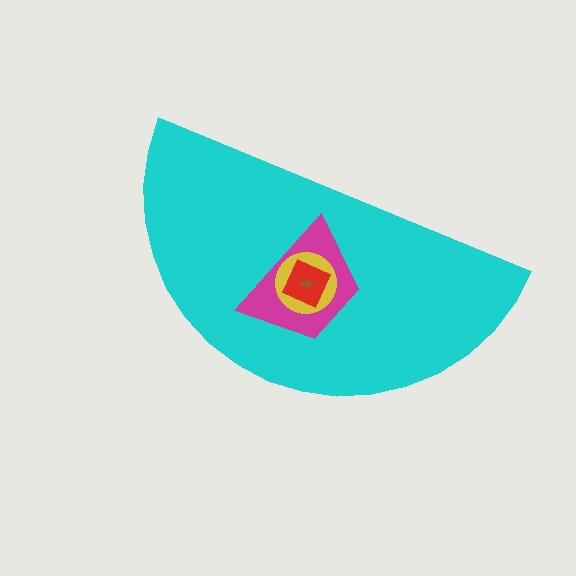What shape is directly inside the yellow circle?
The red diamond.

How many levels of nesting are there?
5.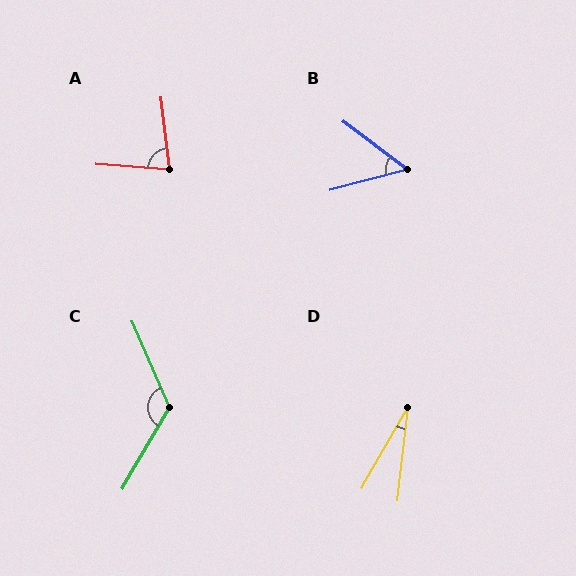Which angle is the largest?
C, at approximately 126 degrees.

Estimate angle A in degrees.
Approximately 79 degrees.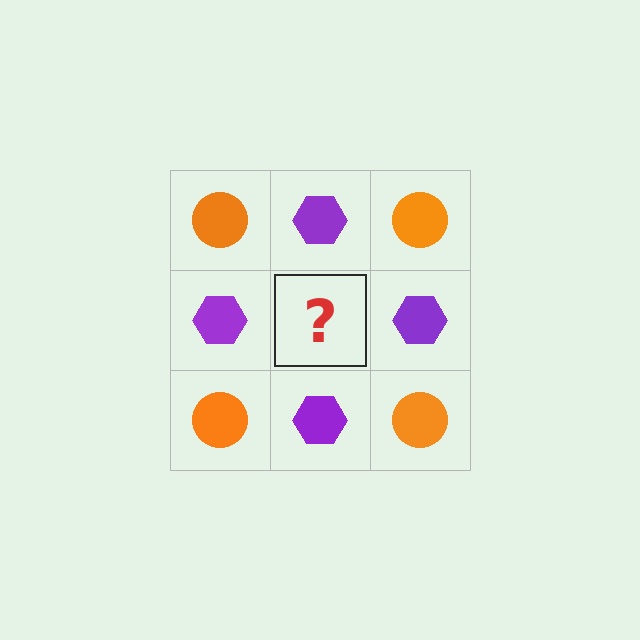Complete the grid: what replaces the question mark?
The question mark should be replaced with an orange circle.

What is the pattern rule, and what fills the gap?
The rule is that it alternates orange circle and purple hexagon in a checkerboard pattern. The gap should be filled with an orange circle.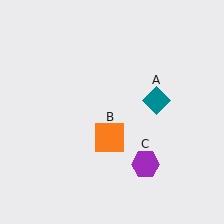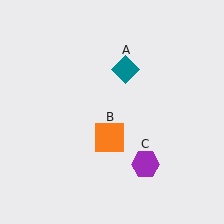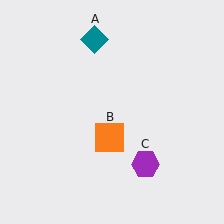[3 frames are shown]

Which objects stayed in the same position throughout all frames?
Orange square (object B) and purple hexagon (object C) remained stationary.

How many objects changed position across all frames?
1 object changed position: teal diamond (object A).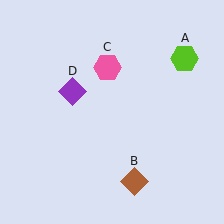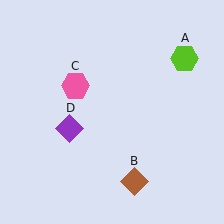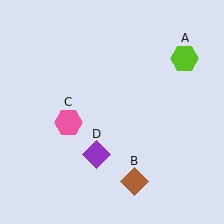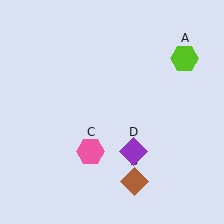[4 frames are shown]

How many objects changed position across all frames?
2 objects changed position: pink hexagon (object C), purple diamond (object D).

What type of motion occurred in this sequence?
The pink hexagon (object C), purple diamond (object D) rotated counterclockwise around the center of the scene.